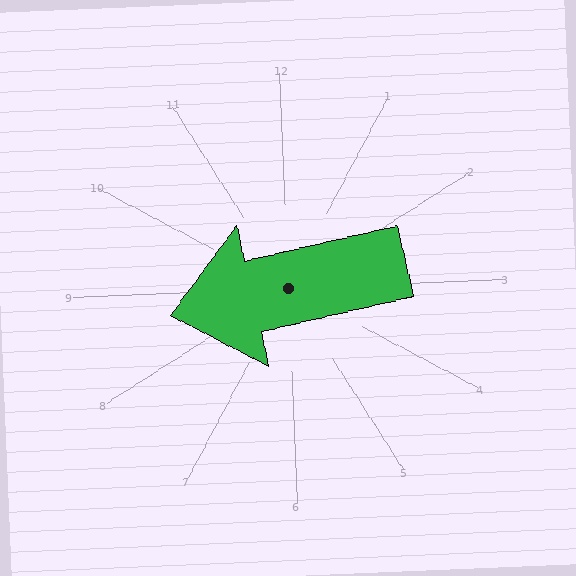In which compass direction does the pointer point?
West.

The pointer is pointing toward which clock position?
Roughly 9 o'clock.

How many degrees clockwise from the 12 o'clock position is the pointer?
Approximately 259 degrees.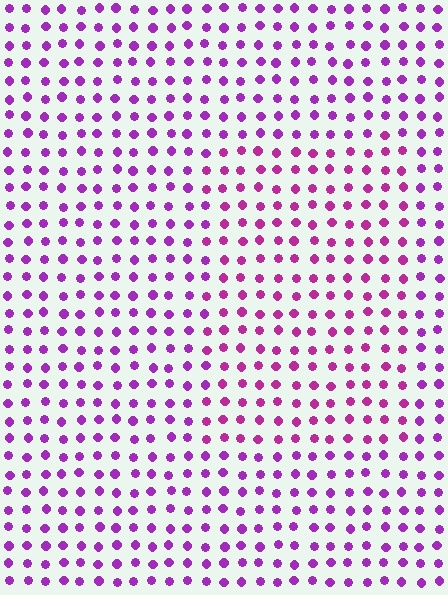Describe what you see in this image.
The image is filled with small purple elements in a uniform arrangement. A rectangle-shaped region is visible where the elements are tinted to a slightly different hue, forming a subtle color boundary.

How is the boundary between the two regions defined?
The boundary is defined purely by a slight shift in hue (about 24 degrees). Spacing, size, and orientation are identical on both sides.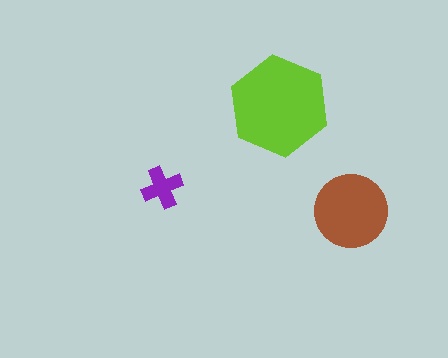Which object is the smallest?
The purple cross.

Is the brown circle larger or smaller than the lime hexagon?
Smaller.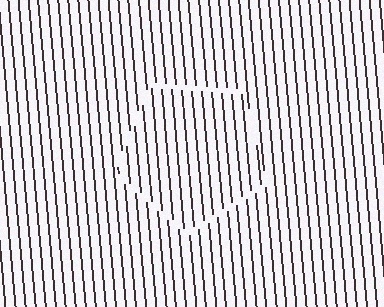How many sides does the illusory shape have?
5 sides — the line-ends trace a pentagon.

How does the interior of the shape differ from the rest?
The interior of the shape contains the same grating, shifted by half a period — the contour is defined by the phase discontinuity where line-ends from the inner and outer gratings abut.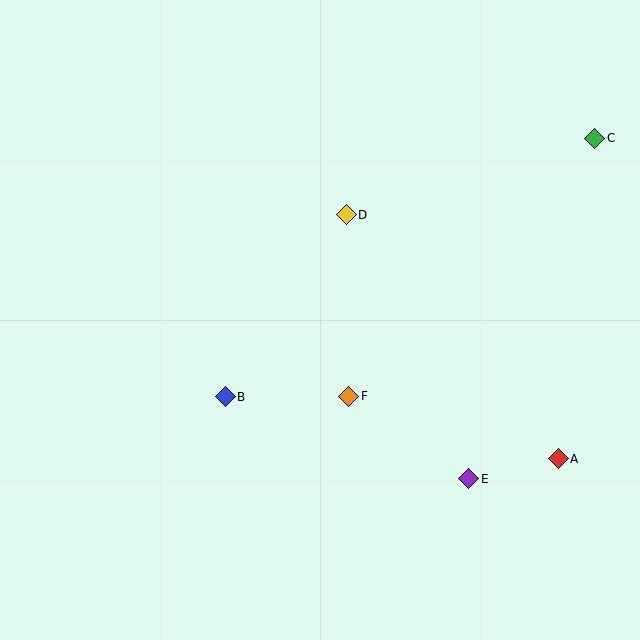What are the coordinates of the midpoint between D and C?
The midpoint between D and C is at (471, 177).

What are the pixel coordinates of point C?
Point C is at (595, 138).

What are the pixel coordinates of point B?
Point B is at (225, 397).